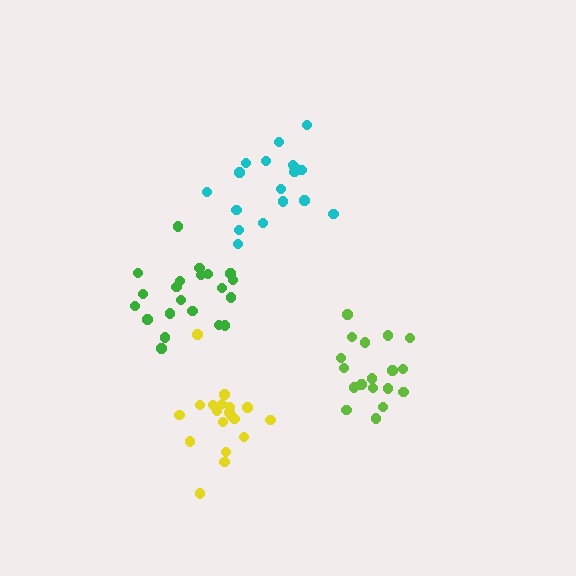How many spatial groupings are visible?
There are 4 spatial groupings.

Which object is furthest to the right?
The lime cluster is rightmost.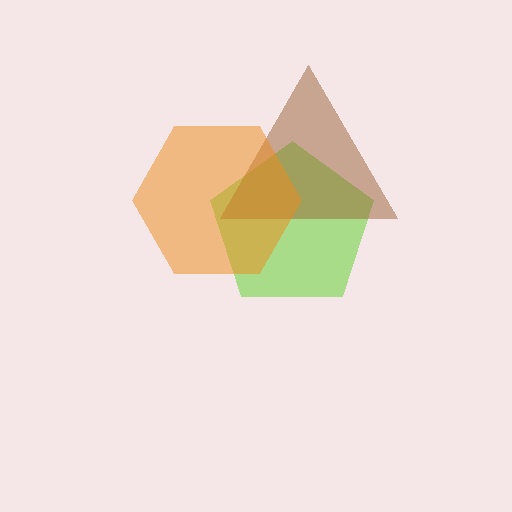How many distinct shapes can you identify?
There are 3 distinct shapes: a lime pentagon, a brown triangle, an orange hexagon.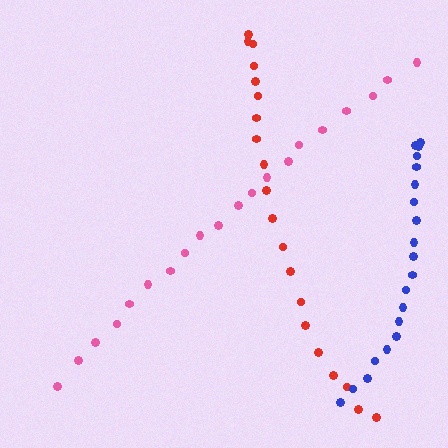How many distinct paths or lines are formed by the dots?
There are 3 distinct paths.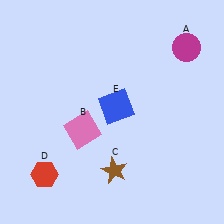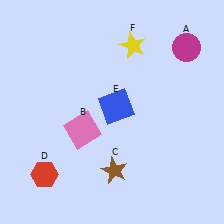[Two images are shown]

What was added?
A yellow star (F) was added in Image 2.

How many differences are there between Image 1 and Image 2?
There is 1 difference between the two images.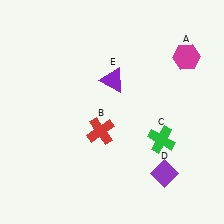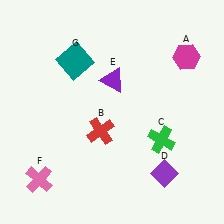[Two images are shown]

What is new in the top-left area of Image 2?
A teal square (G) was added in the top-left area of Image 2.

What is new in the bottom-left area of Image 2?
A pink cross (F) was added in the bottom-left area of Image 2.